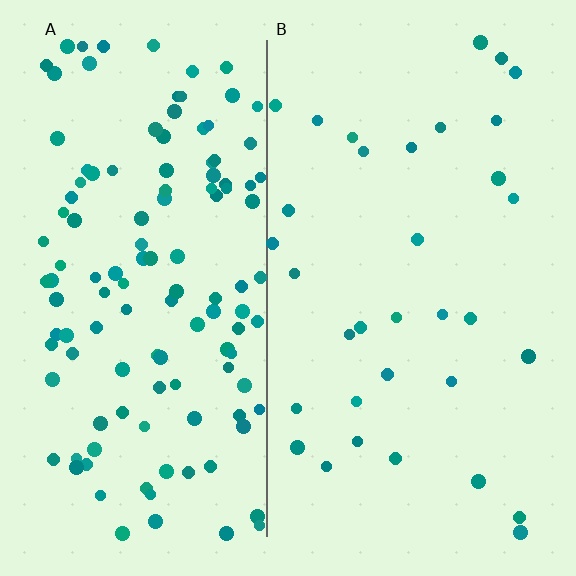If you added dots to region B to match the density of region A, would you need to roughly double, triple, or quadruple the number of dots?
Approximately quadruple.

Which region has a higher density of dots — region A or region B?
A (the left).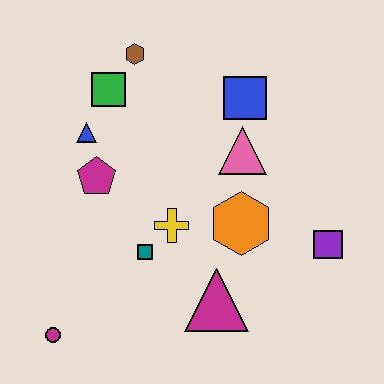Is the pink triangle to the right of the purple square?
No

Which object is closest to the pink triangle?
The blue square is closest to the pink triangle.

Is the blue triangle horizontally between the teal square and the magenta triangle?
No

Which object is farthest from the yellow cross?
The brown hexagon is farthest from the yellow cross.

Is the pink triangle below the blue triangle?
Yes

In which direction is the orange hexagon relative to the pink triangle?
The orange hexagon is below the pink triangle.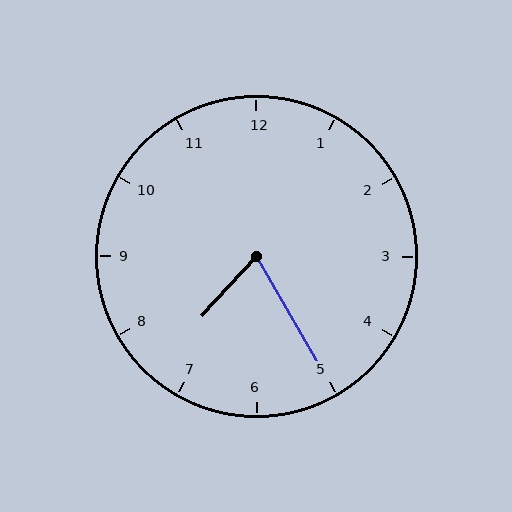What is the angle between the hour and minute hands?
Approximately 72 degrees.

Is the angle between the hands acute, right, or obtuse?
It is acute.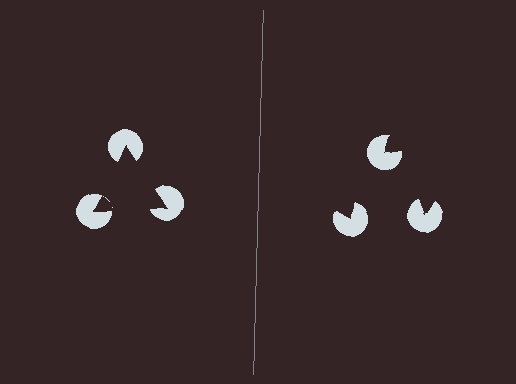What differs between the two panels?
The pac-man discs are positioned identically on both sides; only the wedge orientations differ. On the left they align to a triangle; on the right they are misaligned.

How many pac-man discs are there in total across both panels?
6 — 3 on each side.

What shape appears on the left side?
An illusory triangle.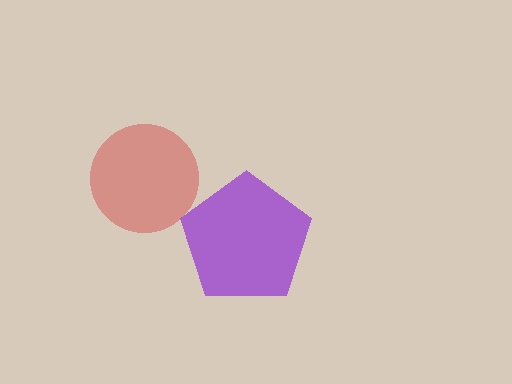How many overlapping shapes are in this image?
There are 2 overlapping shapes in the image.